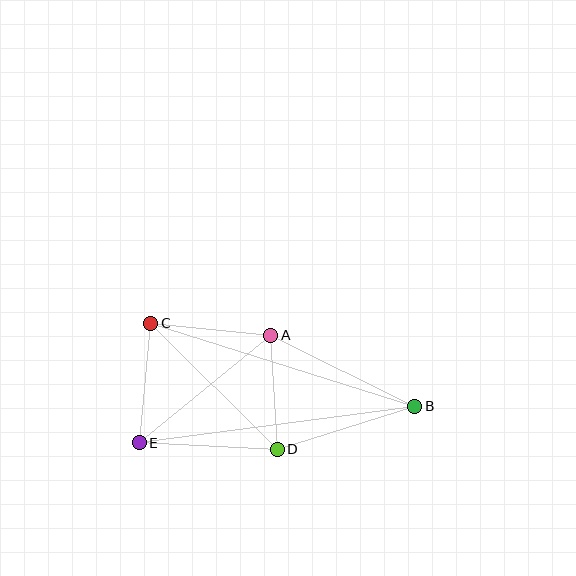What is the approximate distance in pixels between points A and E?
The distance between A and E is approximately 170 pixels.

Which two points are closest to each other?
Points A and D are closest to each other.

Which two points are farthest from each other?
Points B and E are farthest from each other.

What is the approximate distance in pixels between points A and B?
The distance between A and B is approximately 161 pixels.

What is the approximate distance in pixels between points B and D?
The distance between B and D is approximately 144 pixels.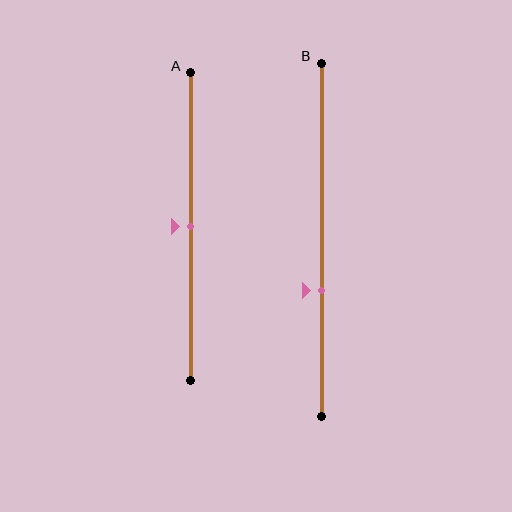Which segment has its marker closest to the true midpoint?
Segment A has its marker closest to the true midpoint.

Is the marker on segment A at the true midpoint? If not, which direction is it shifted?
Yes, the marker on segment A is at the true midpoint.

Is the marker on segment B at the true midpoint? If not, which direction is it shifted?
No, the marker on segment B is shifted downward by about 14% of the segment length.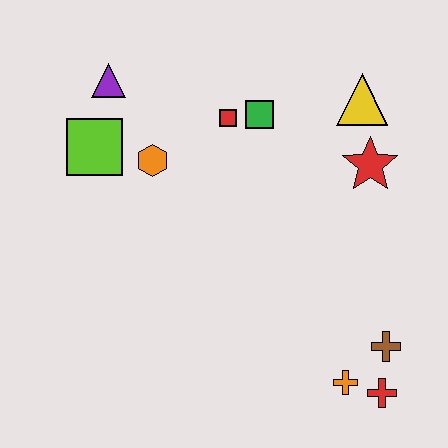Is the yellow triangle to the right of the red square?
Yes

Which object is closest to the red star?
The yellow triangle is closest to the red star.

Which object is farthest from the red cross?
The purple triangle is farthest from the red cross.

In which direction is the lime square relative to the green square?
The lime square is to the left of the green square.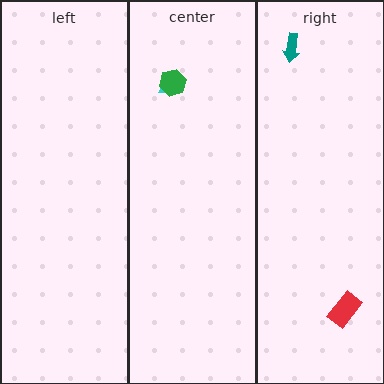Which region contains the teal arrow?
The right region.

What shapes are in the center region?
The cyan triangle, the green hexagon.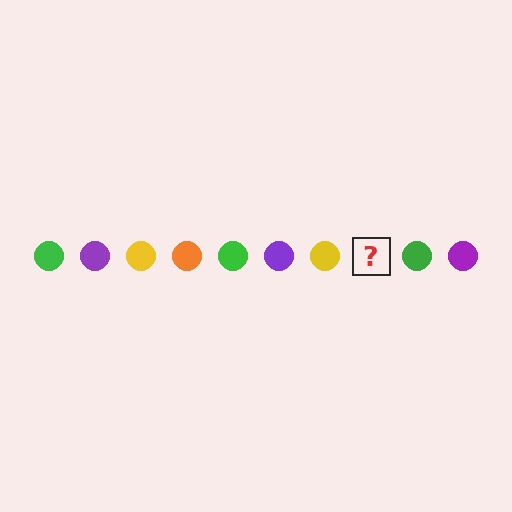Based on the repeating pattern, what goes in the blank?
The blank should be an orange circle.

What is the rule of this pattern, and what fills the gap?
The rule is that the pattern cycles through green, purple, yellow, orange circles. The gap should be filled with an orange circle.